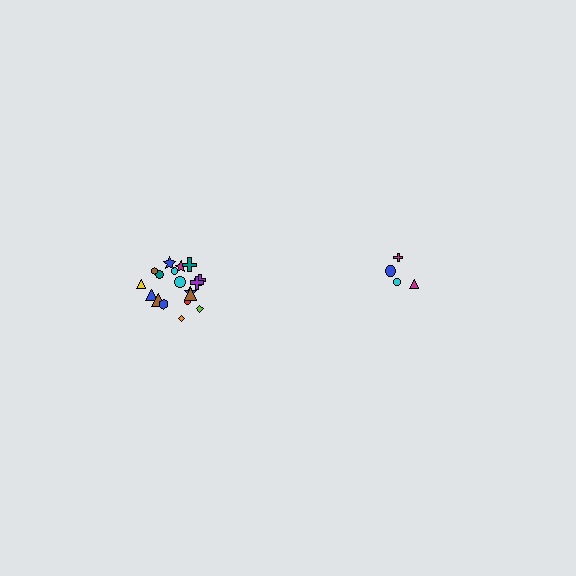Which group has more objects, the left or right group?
The left group.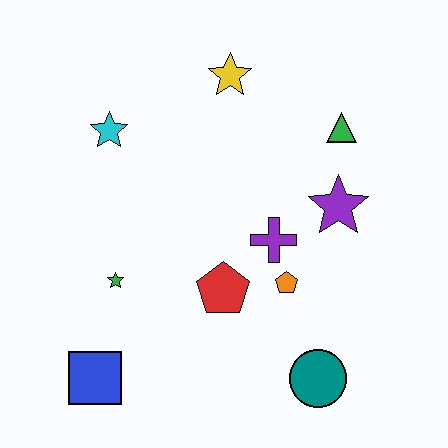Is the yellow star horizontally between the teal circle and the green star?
Yes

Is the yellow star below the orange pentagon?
No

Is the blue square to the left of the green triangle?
Yes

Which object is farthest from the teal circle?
The cyan star is farthest from the teal circle.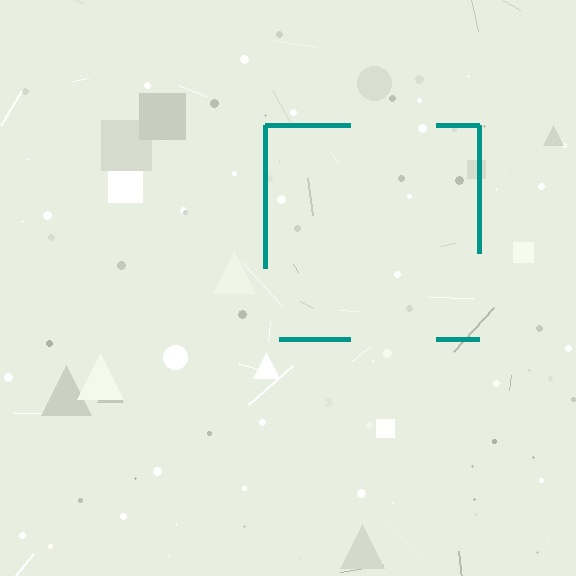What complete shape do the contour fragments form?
The contour fragments form a square.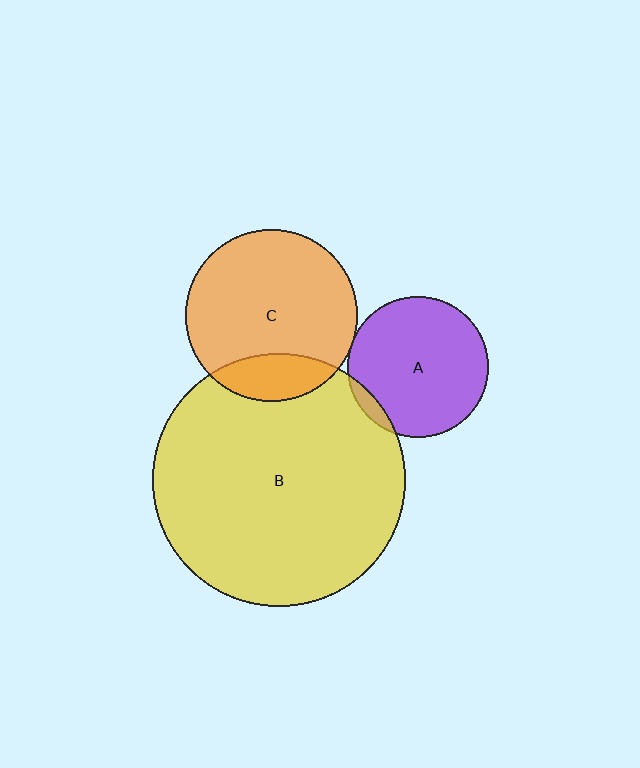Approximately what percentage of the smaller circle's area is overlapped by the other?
Approximately 5%.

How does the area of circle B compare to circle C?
Approximately 2.2 times.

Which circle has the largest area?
Circle B (yellow).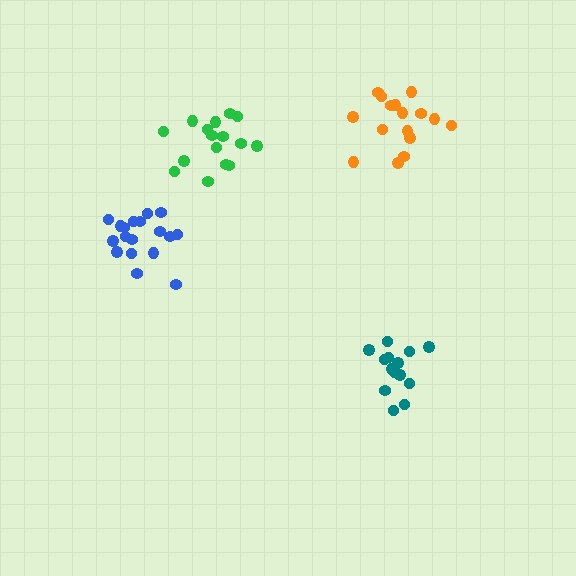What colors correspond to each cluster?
The clusters are colored: green, blue, teal, orange.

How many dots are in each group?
Group 1: 16 dots, Group 2: 18 dots, Group 3: 14 dots, Group 4: 16 dots (64 total).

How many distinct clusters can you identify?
There are 4 distinct clusters.